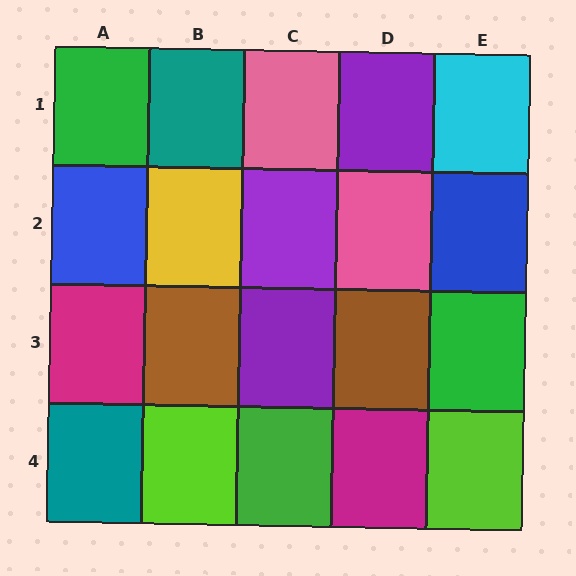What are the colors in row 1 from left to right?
Green, teal, pink, purple, cyan.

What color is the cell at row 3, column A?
Magenta.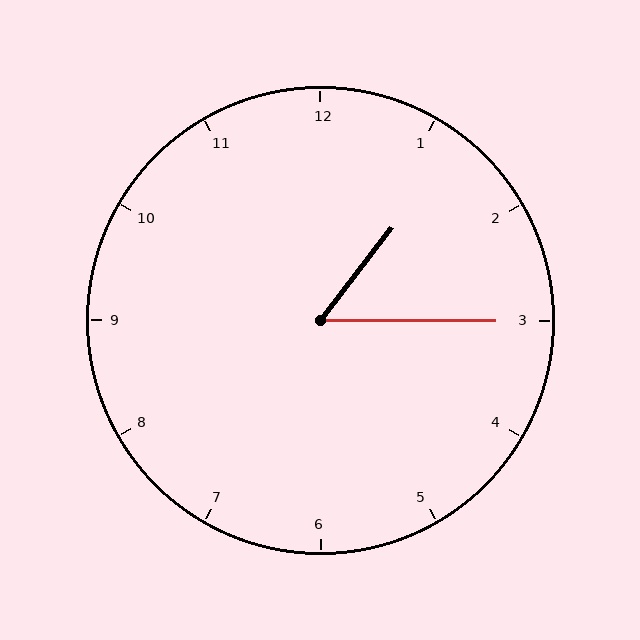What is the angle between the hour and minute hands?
Approximately 52 degrees.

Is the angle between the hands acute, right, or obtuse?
It is acute.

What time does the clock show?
1:15.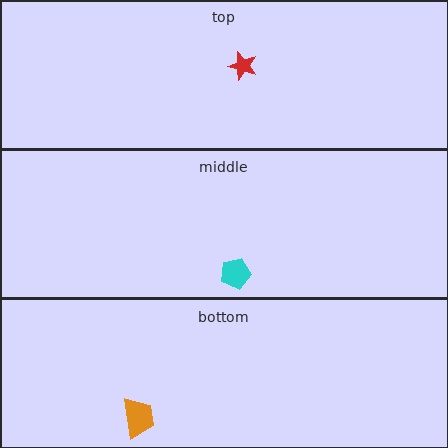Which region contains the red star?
The top region.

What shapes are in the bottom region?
The orange trapezoid.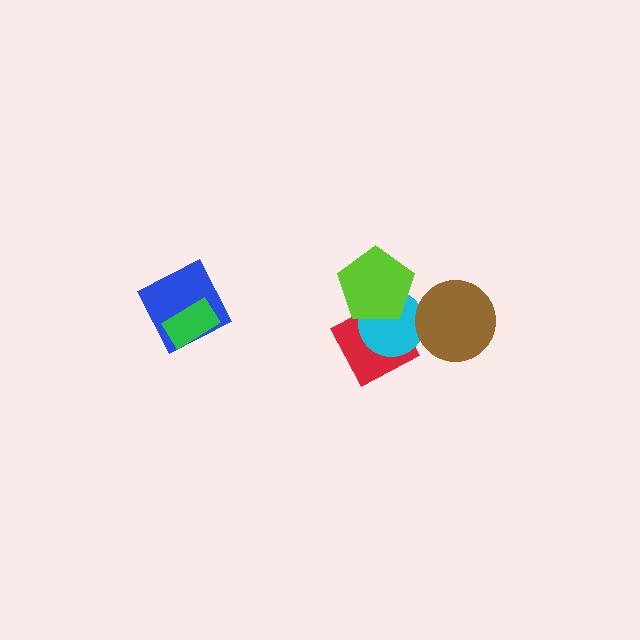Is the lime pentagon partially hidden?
No, no other shape covers it.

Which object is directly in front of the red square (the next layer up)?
The cyan circle is directly in front of the red square.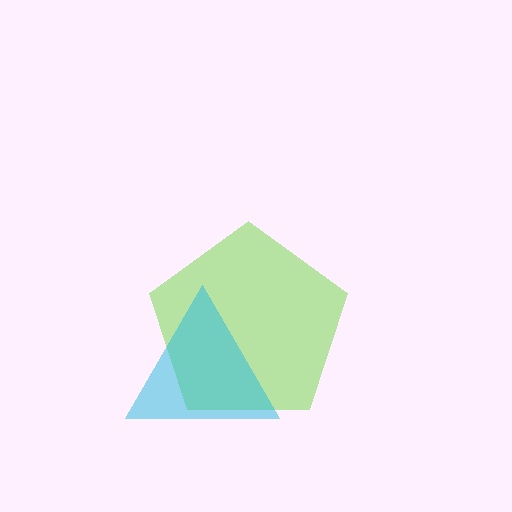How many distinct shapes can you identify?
There are 2 distinct shapes: a lime pentagon, a cyan triangle.